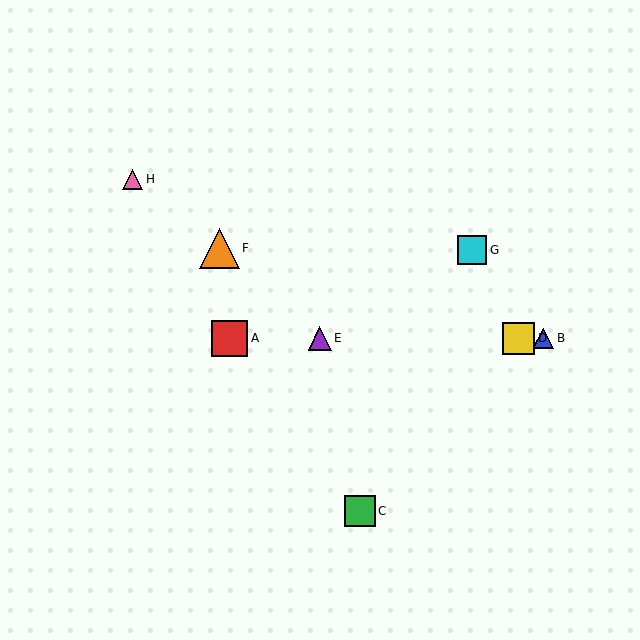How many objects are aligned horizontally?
4 objects (A, B, D, E) are aligned horizontally.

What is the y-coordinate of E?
Object E is at y≈338.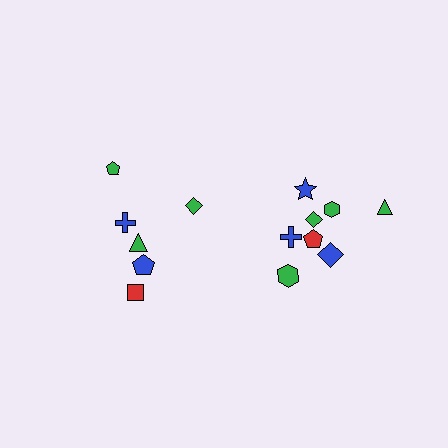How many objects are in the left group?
There are 6 objects.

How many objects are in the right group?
There are 8 objects.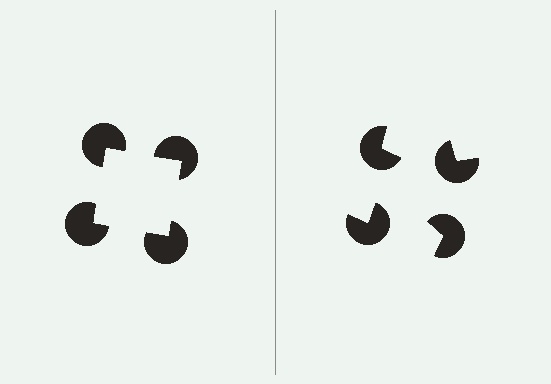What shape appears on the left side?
An illusory square.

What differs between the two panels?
The pac-man discs are positioned identically on both sides; only the wedge orientations differ. On the left they align to a square; on the right they are misaligned.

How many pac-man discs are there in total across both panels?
8 — 4 on each side.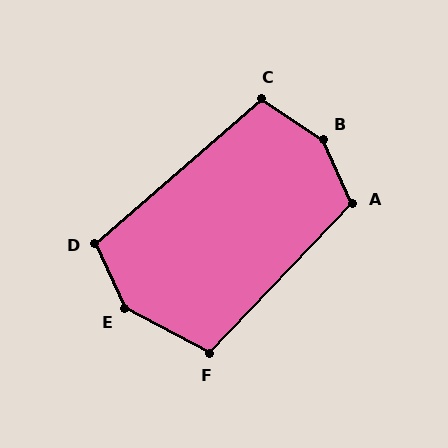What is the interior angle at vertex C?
Approximately 106 degrees (obtuse).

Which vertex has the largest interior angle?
B, at approximately 148 degrees.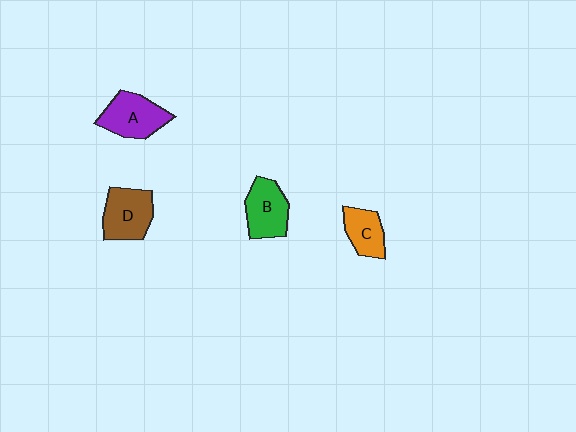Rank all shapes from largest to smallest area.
From largest to smallest: D (brown), A (purple), B (green), C (orange).